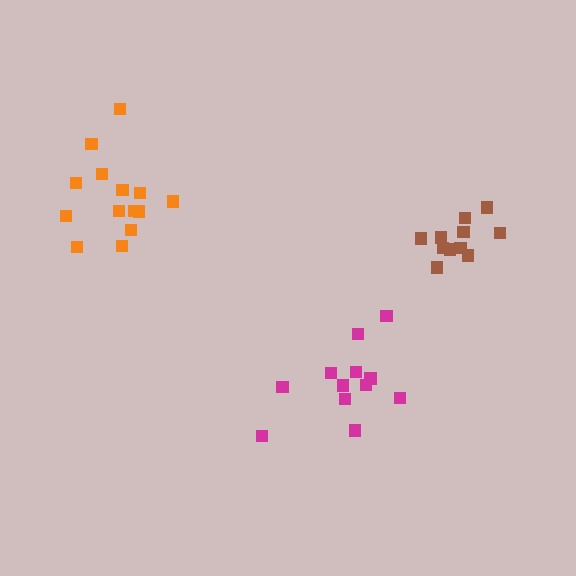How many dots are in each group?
Group 1: 14 dots, Group 2: 12 dots, Group 3: 11 dots (37 total).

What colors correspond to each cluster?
The clusters are colored: orange, magenta, brown.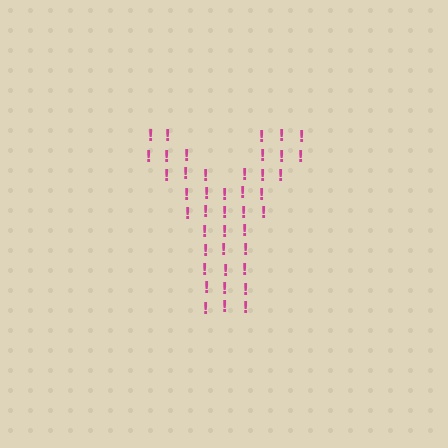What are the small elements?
The small elements are exclamation marks.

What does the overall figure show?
The overall figure shows the letter Y.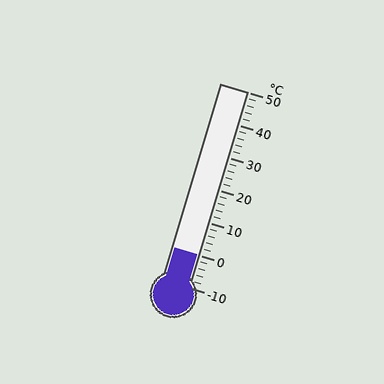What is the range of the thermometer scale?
The thermometer scale ranges from -10°C to 50°C.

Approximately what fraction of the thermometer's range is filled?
The thermometer is filled to approximately 15% of its range.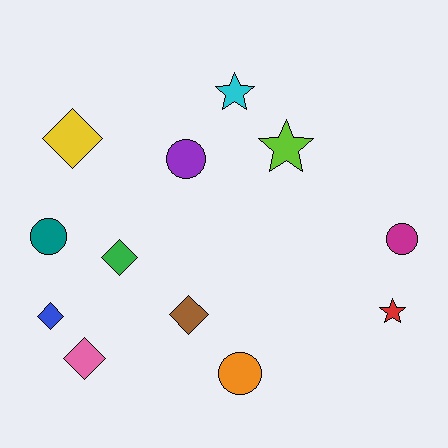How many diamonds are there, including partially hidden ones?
There are 5 diamonds.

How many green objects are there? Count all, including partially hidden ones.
There is 1 green object.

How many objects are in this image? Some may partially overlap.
There are 12 objects.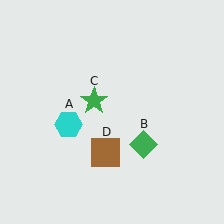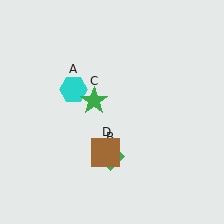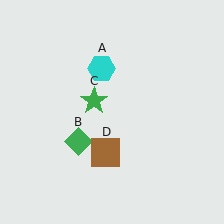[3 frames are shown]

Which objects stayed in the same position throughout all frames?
Green star (object C) and brown square (object D) remained stationary.